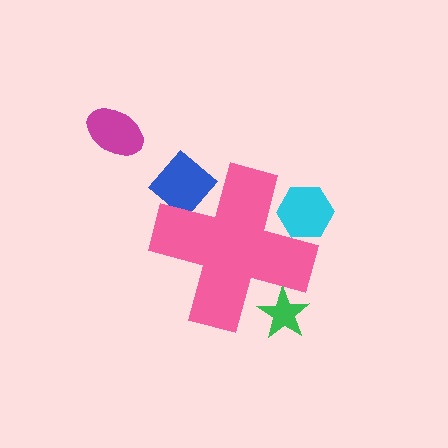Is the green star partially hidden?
Yes, the green star is partially hidden behind the pink cross.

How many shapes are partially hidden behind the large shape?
3 shapes are partially hidden.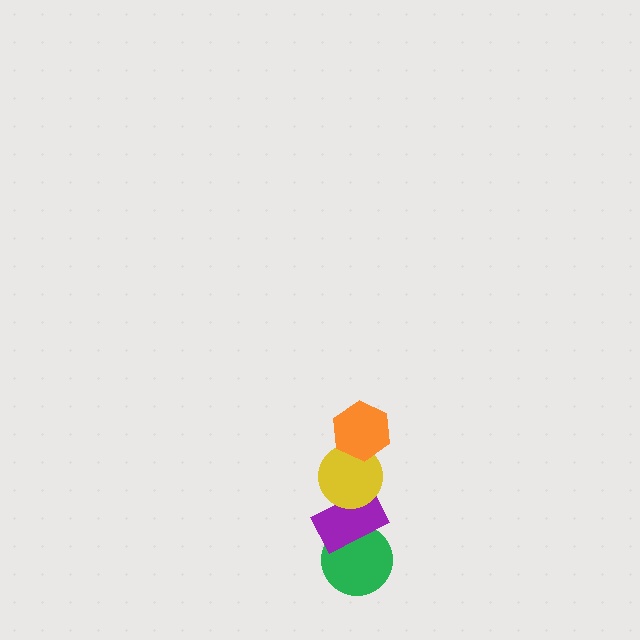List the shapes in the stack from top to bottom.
From top to bottom: the orange hexagon, the yellow circle, the purple rectangle, the green circle.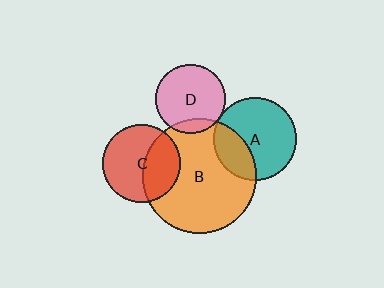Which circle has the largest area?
Circle B (orange).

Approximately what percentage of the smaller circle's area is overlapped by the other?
Approximately 5%.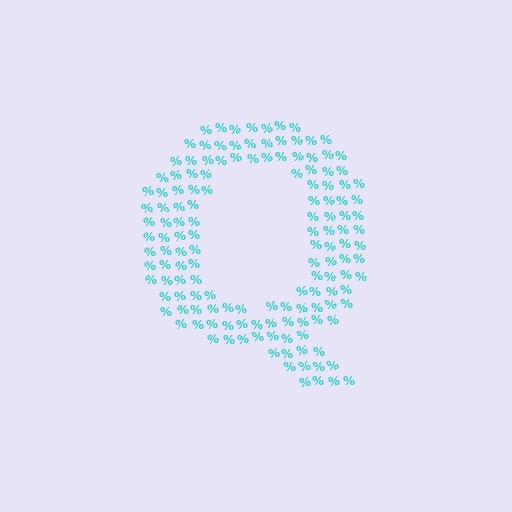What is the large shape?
The large shape is the letter Q.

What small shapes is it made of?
It is made of small percent signs.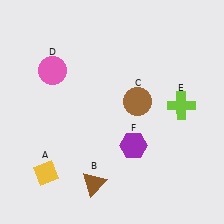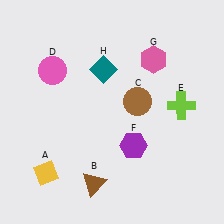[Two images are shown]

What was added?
A pink hexagon (G), a teal diamond (H) were added in Image 2.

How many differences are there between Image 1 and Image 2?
There are 2 differences between the two images.